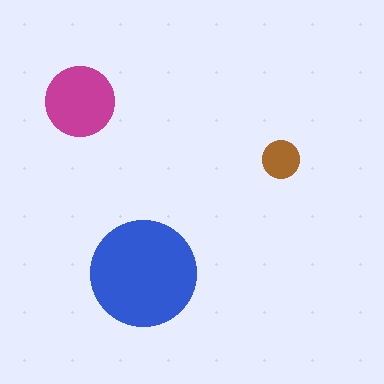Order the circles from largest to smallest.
the blue one, the magenta one, the brown one.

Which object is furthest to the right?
The brown circle is rightmost.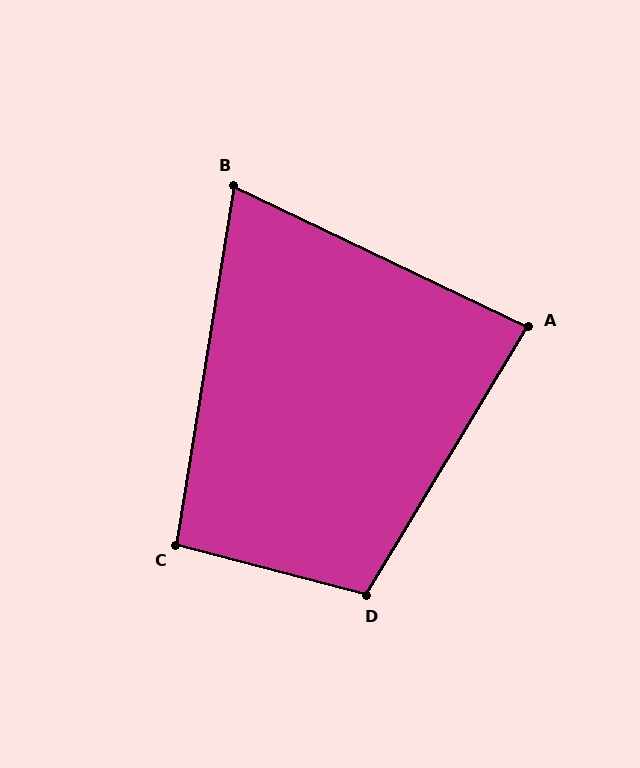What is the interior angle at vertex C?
Approximately 96 degrees (obtuse).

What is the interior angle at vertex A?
Approximately 84 degrees (acute).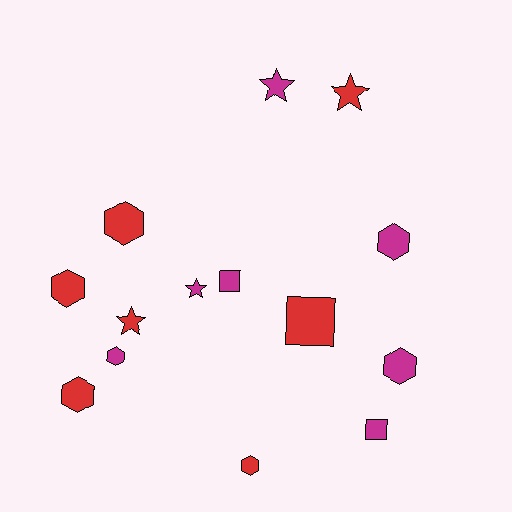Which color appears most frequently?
Red, with 7 objects.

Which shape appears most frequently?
Hexagon, with 7 objects.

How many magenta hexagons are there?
There are 3 magenta hexagons.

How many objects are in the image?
There are 14 objects.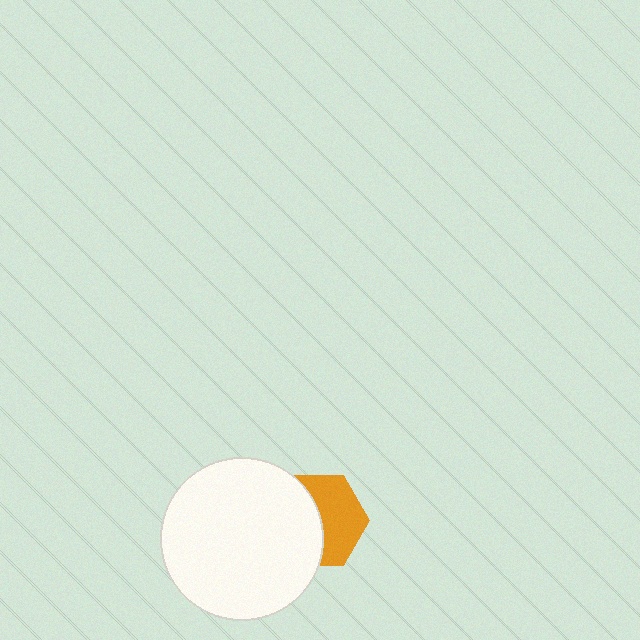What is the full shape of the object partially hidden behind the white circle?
The partially hidden object is an orange hexagon.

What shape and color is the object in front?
The object in front is a white circle.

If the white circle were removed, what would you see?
You would see the complete orange hexagon.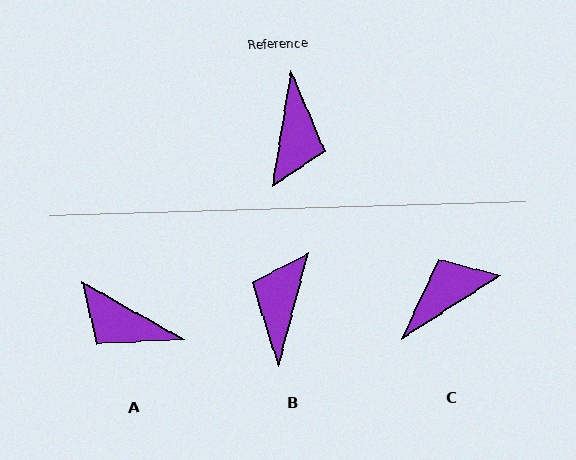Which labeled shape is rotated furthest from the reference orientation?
B, about 174 degrees away.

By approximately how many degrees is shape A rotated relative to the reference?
Approximately 110 degrees clockwise.